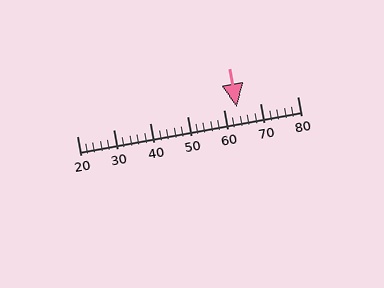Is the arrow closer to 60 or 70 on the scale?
The arrow is closer to 60.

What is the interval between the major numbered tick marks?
The major tick marks are spaced 10 units apart.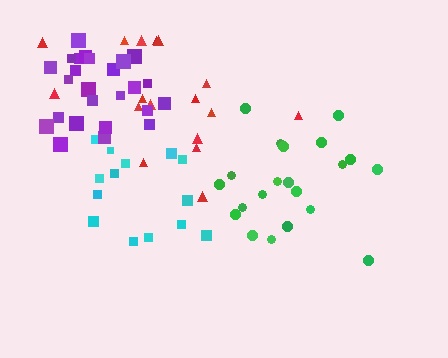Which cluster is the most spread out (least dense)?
Red.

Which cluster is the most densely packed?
Purple.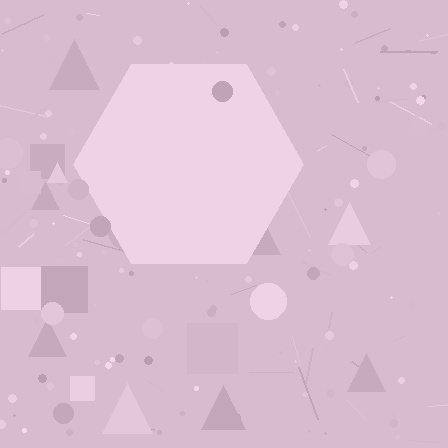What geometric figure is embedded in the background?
A hexagon is embedded in the background.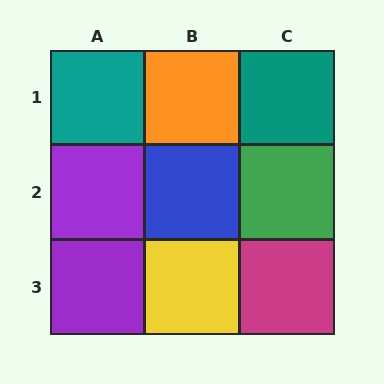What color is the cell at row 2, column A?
Purple.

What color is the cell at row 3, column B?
Yellow.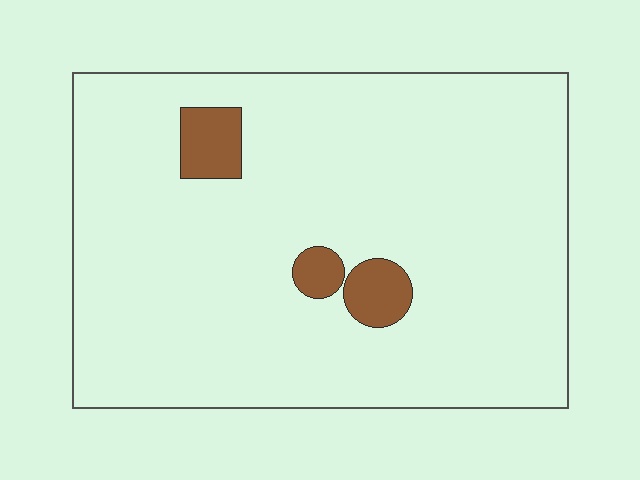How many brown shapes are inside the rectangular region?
3.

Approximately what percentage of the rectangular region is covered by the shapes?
Approximately 5%.